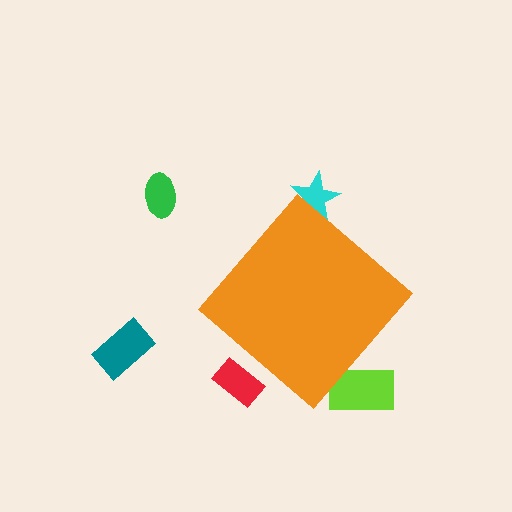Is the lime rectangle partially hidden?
Yes, the lime rectangle is partially hidden behind the orange diamond.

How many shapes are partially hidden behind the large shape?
3 shapes are partially hidden.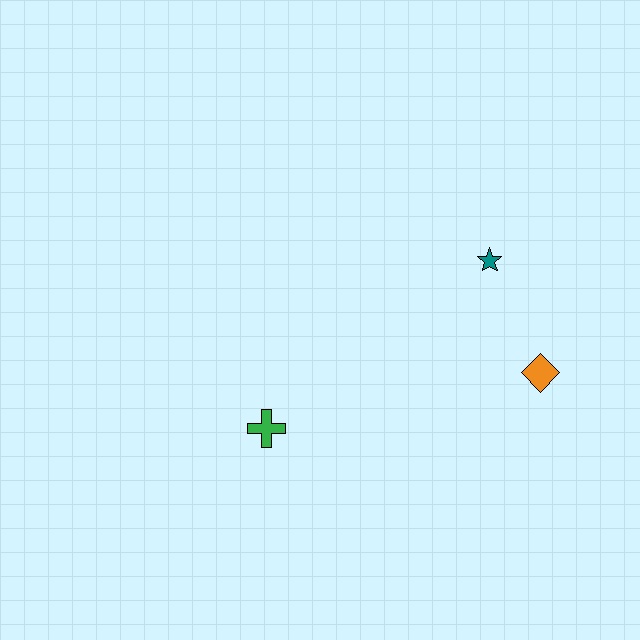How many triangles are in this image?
There are no triangles.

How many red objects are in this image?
There are no red objects.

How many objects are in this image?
There are 3 objects.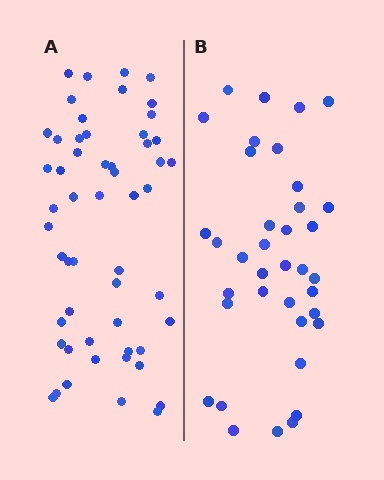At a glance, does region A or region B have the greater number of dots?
Region A (the left region) has more dots.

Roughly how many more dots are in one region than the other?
Region A has approximately 15 more dots than region B.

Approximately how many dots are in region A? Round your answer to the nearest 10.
About 50 dots. (The exact count is 54, which rounds to 50.)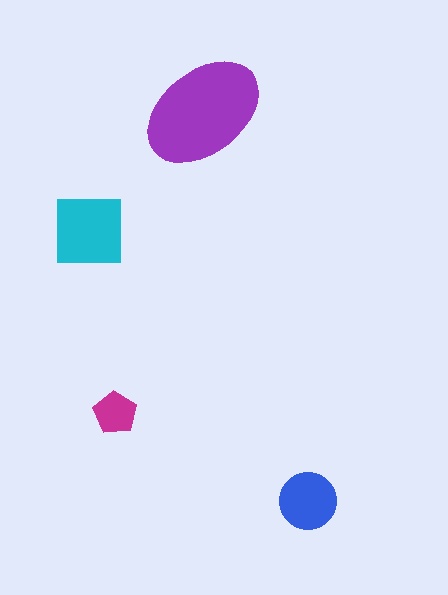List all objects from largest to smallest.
The purple ellipse, the cyan square, the blue circle, the magenta pentagon.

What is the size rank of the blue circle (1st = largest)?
3rd.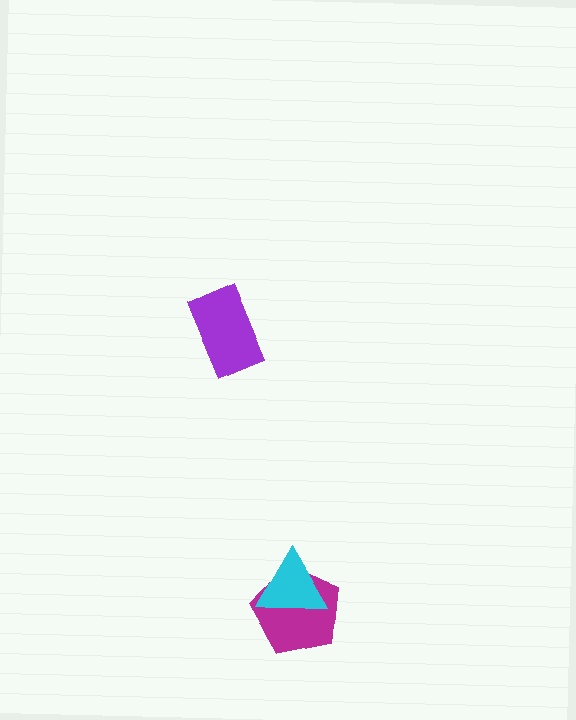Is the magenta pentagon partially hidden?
Yes, it is partially covered by another shape.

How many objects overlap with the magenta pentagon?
1 object overlaps with the magenta pentagon.